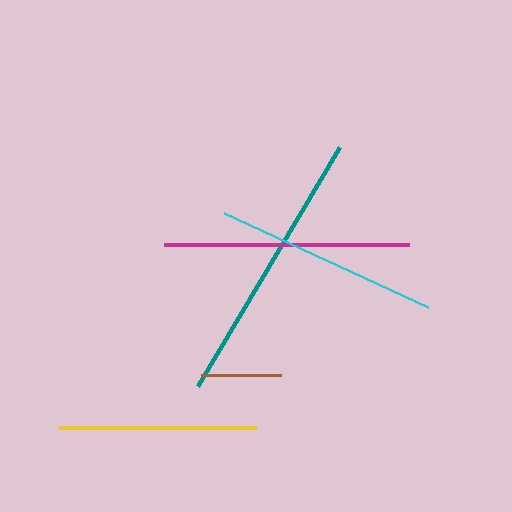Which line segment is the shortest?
The brown line is the shortest at approximately 80 pixels.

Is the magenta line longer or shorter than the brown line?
The magenta line is longer than the brown line.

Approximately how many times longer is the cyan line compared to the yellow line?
The cyan line is approximately 1.1 times the length of the yellow line.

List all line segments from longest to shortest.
From longest to shortest: teal, magenta, cyan, yellow, brown.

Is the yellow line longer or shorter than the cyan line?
The cyan line is longer than the yellow line.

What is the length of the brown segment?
The brown segment is approximately 80 pixels long.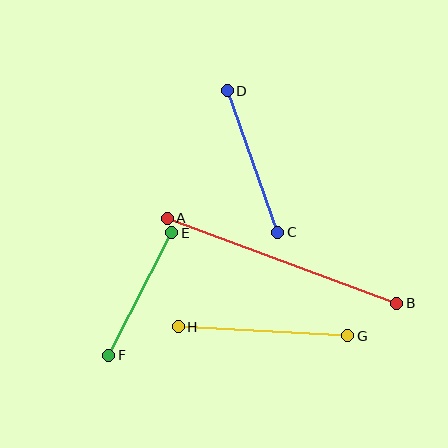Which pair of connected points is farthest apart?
Points A and B are farthest apart.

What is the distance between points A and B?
The distance is approximately 245 pixels.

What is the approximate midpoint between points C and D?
The midpoint is at approximately (252, 161) pixels.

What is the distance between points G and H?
The distance is approximately 170 pixels.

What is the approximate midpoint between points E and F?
The midpoint is at approximately (140, 294) pixels.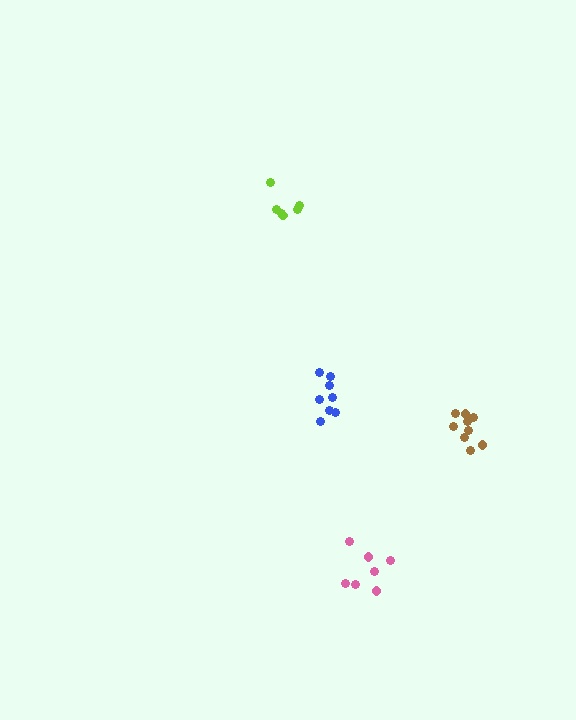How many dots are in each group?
Group 1: 8 dots, Group 2: 9 dots, Group 3: 6 dots, Group 4: 7 dots (30 total).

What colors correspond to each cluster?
The clusters are colored: blue, brown, lime, pink.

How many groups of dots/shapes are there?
There are 4 groups.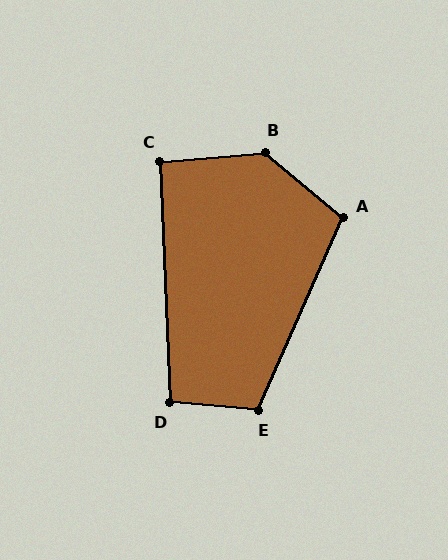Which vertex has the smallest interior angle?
C, at approximately 93 degrees.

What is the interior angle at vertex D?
Approximately 97 degrees (obtuse).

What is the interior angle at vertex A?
Approximately 106 degrees (obtuse).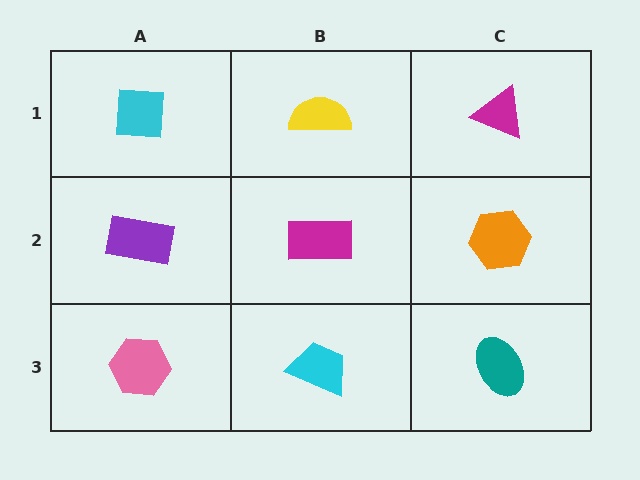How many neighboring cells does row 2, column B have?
4.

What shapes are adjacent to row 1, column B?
A magenta rectangle (row 2, column B), a cyan square (row 1, column A), a magenta triangle (row 1, column C).